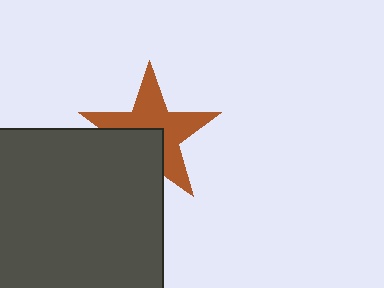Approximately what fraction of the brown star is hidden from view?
Roughly 37% of the brown star is hidden behind the dark gray square.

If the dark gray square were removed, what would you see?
You would see the complete brown star.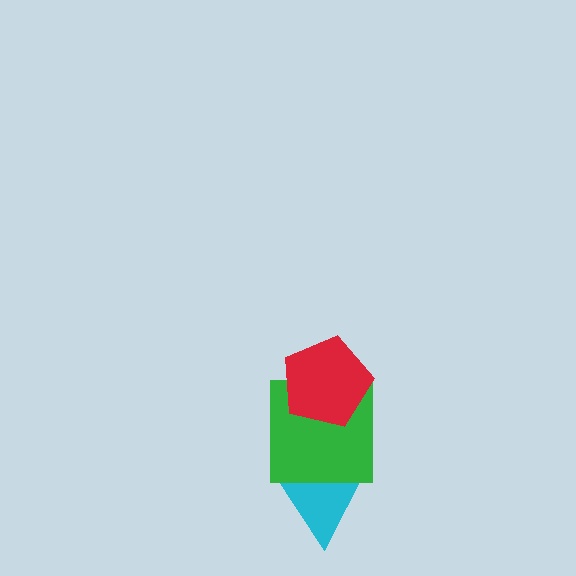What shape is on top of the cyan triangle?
The green square is on top of the cyan triangle.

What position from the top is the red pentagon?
The red pentagon is 1st from the top.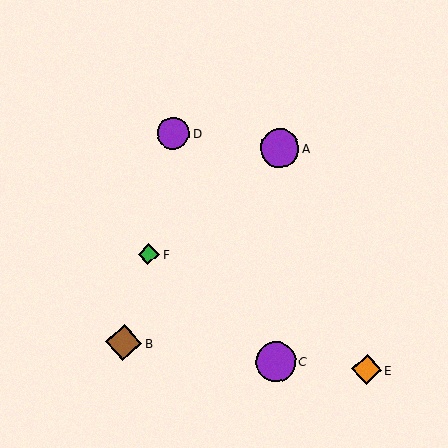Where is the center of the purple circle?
The center of the purple circle is at (173, 133).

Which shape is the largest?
The purple circle (labeled C) is the largest.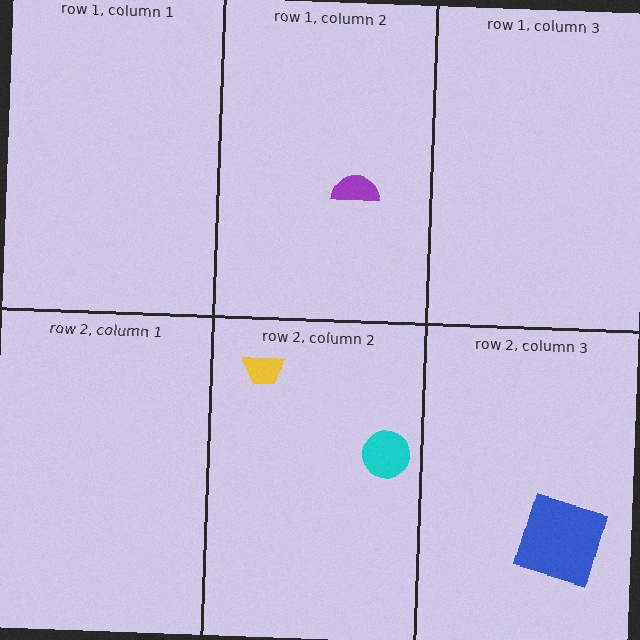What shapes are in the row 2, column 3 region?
The blue square.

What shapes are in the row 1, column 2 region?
The purple semicircle.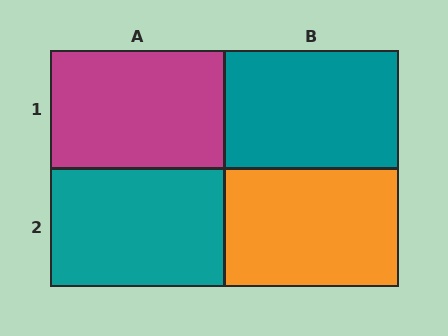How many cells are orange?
1 cell is orange.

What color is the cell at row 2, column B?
Orange.